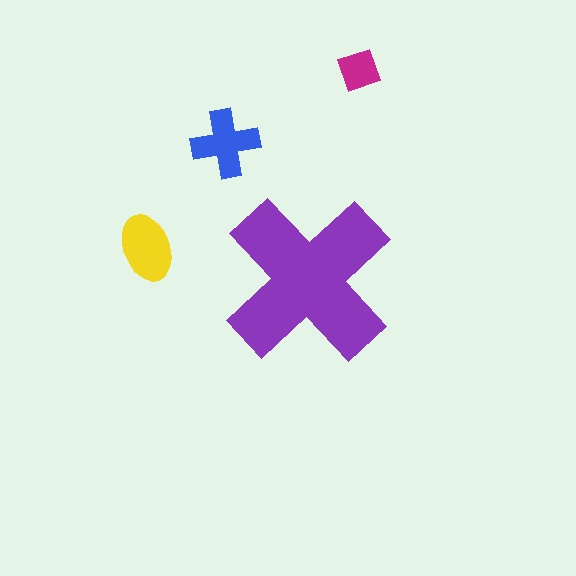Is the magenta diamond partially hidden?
No, the magenta diamond is fully visible.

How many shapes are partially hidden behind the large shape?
0 shapes are partially hidden.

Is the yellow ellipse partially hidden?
No, the yellow ellipse is fully visible.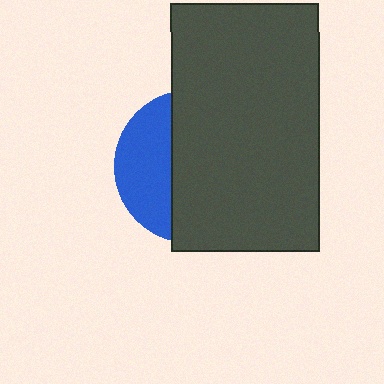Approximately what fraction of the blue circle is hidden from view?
Roughly 65% of the blue circle is hidden behind the dark gray rectangle.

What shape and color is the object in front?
The object in front is a dark gray rectangle.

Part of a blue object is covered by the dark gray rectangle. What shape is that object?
It is a circle.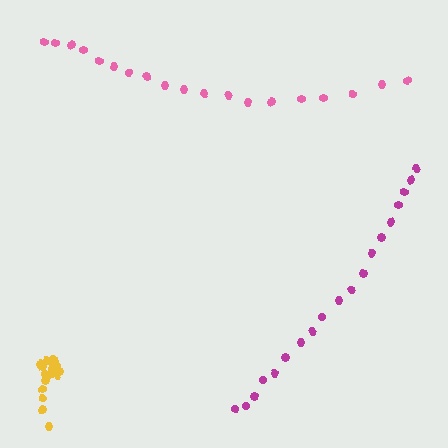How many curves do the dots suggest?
There are 3 distinct paths.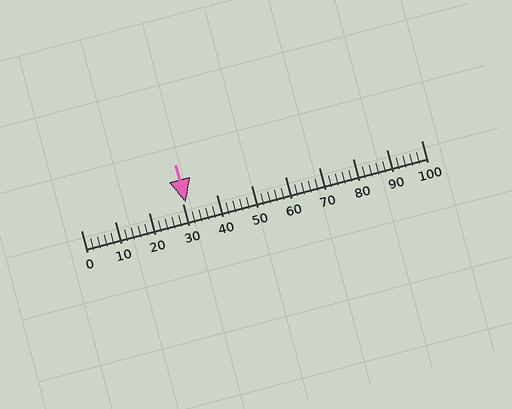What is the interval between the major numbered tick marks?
The major tick marks are spaced 10 units apart.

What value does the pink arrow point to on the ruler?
The pink arrow points to approximately 31.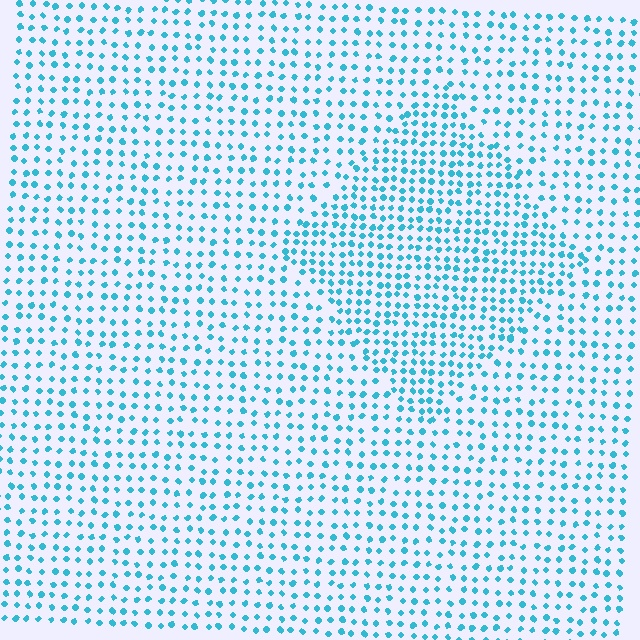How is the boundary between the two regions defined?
The boundary is defined by a change in element density (approximately 1.6x ratio). All elements are the same color, size, and shape.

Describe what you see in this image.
The image contains small cyan elements arranged at two different densities. A diamond-shaped region is visible where the elements are more densely packed than the surrounding area.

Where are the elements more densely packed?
The elements are more densely packed inside the diamond boundary.